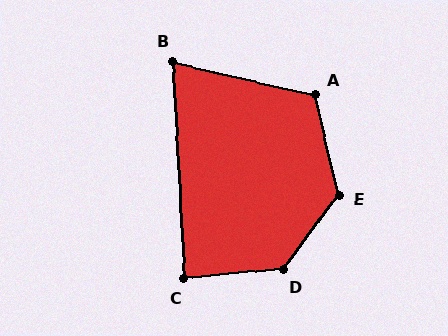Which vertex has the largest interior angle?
D, at approximately 132 degrees.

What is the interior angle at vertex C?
Approximately 88 degrees (approximately right).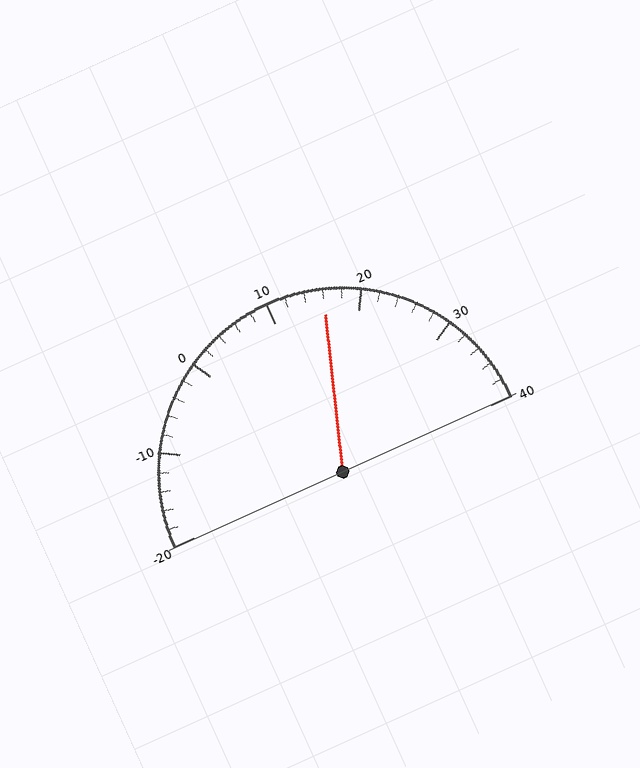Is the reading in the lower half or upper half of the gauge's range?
The reading is in the upper half of the range (-20 to 40).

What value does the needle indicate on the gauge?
The needle indicates approximately 16.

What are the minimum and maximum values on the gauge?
The gauge ranges from -20 to 40.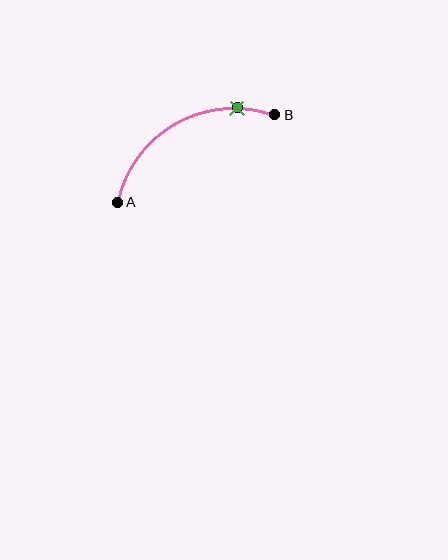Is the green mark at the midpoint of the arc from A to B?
No. The green mark lies on the arc but is closer to endpoint B. The arc midpoint would be at the point on the curve equidistant along the arc from both A and B.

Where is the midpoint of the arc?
The arc midpoint is the point on the curve farthest from the straight line joining A and B. It sits above that line.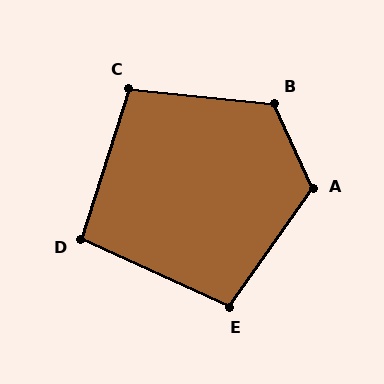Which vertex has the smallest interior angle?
D, at approximately 97 degrees.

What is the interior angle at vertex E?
Approximately 101 degrees (obtuse).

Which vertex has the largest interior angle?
A, at approximately 121 degrees.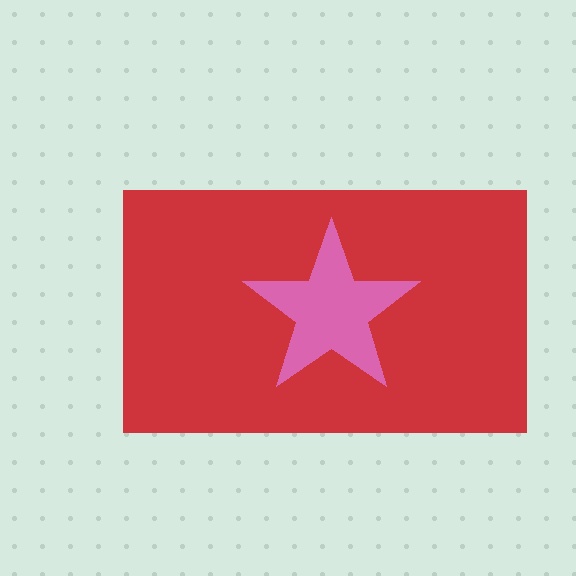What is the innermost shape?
The pink star.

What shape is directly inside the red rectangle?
The pink star.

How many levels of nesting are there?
2.